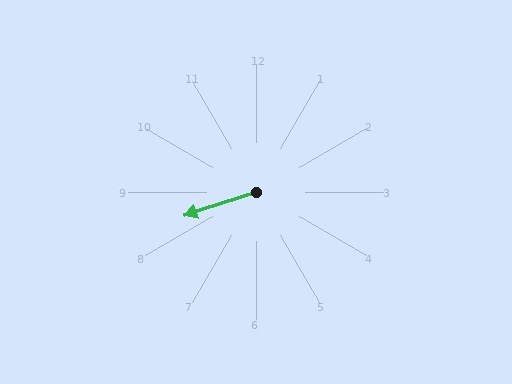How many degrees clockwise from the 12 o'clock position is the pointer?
Approximately 252 degrees.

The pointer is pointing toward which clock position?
Roughly 8 o'clock.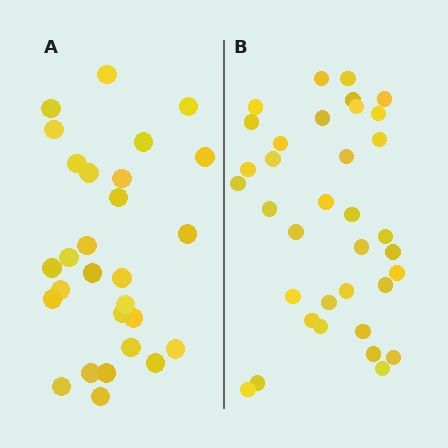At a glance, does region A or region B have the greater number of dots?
Region B (the right region) has more dots.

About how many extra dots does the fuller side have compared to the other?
Region B has roughly 8 or so more dots than region A.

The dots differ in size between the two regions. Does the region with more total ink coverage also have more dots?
No. Region A has more total ink coverage because its dots are larger, but region B actually contains more individual dots. Total area can be misleading — the number of items is what matters here.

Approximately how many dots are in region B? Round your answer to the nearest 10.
About 40 dots. (The exact count is 35, which rounds to 40.)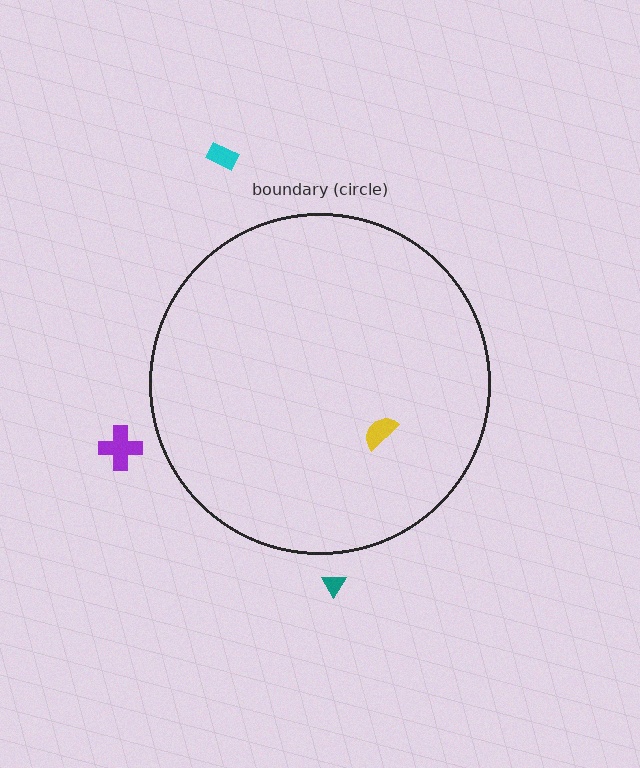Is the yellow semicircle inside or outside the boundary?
Inside.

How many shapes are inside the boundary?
1 inside, 3 outside.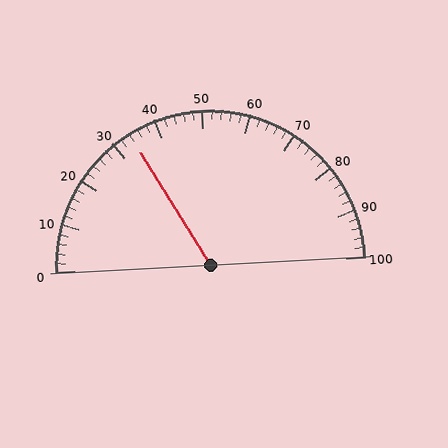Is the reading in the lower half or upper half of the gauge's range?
The reading is in the lower half of the range (0 to 100).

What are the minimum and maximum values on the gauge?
The gauge ranges from 0 to 100.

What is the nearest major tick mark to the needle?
The nearest major tick mark is 30.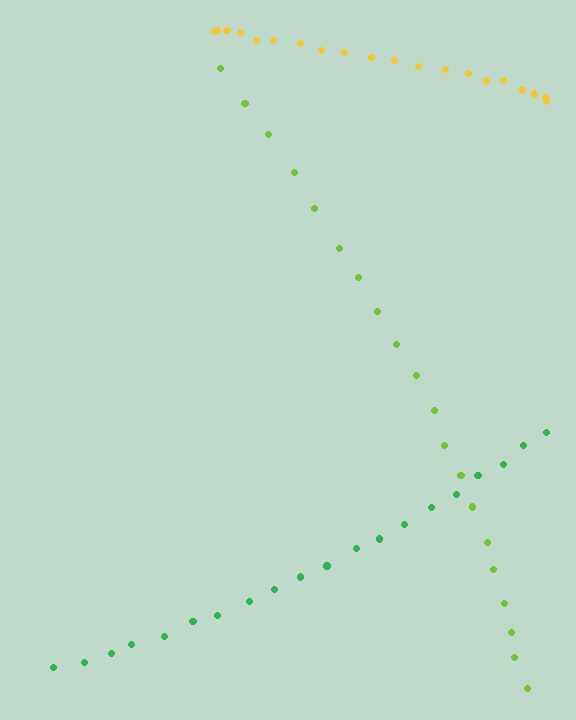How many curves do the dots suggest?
There are 3 distinct paths.